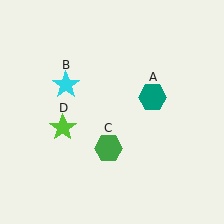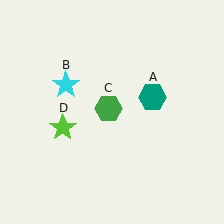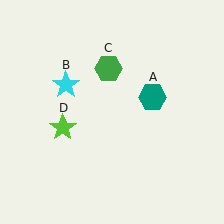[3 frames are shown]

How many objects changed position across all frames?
1 object changed position: green hexagon (object C).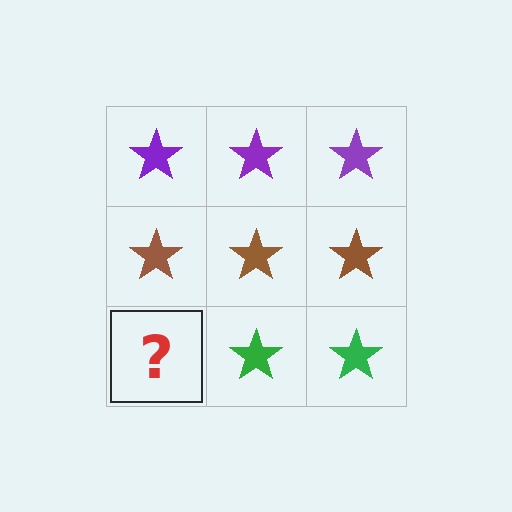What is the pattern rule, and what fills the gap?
The rule is that each row has a consistent color. The gap should be filled with a green star.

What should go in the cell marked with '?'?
The missing cell should contain a green star.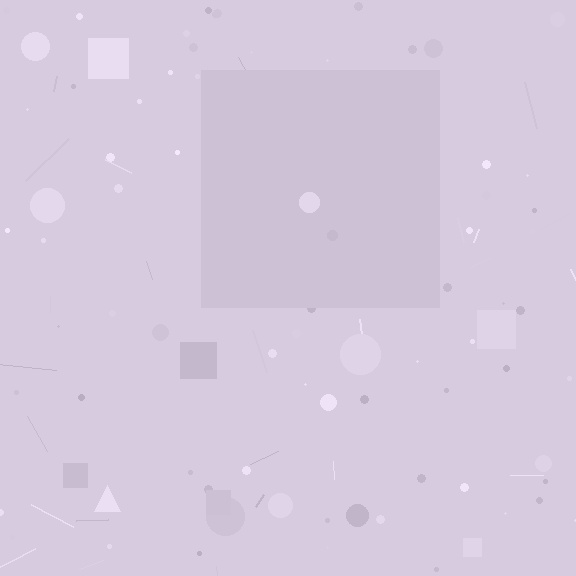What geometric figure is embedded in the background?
A square is embedded in the background.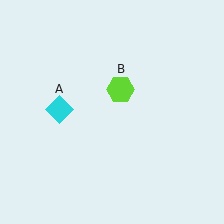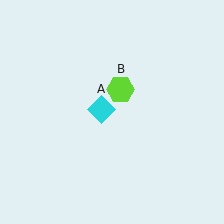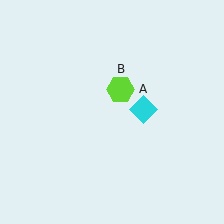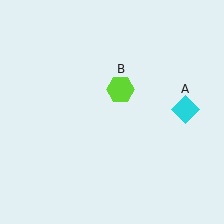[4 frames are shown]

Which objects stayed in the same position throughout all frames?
Lime hexagon (object B) remained stationary.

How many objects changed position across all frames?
1 object changed position: cyan diamond (object A).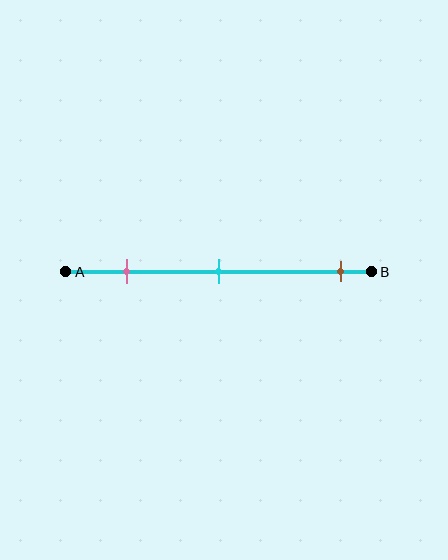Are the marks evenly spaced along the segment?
No, the marks are not evenly spaced.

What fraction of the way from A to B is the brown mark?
The brown mark is approximately 90% (0.9) of the way from A to B.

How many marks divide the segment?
There are 3 marks dividing the segment.